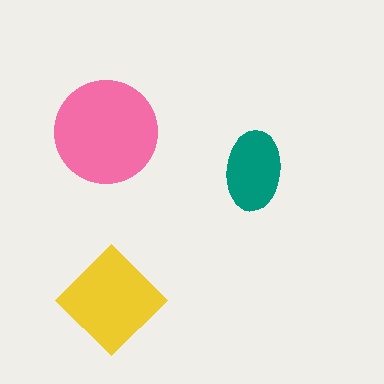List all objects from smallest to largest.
The teal ellipse, the yellow diamond, the pink circle.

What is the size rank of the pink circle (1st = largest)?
1st.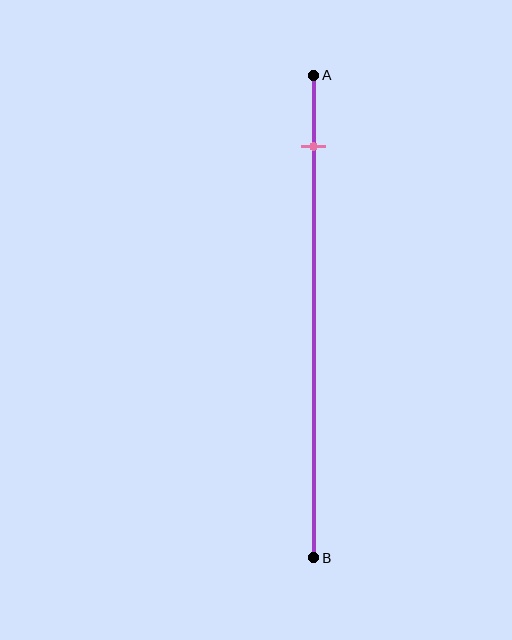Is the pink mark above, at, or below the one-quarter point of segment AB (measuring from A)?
The pink mark is above the one-quarter point of segment AB.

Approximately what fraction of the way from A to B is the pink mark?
The pink mark is approximately 15% of the way from A to B.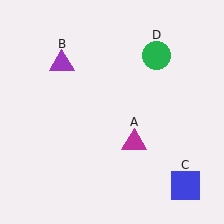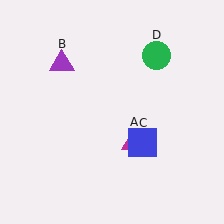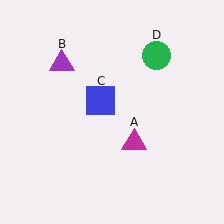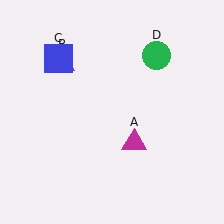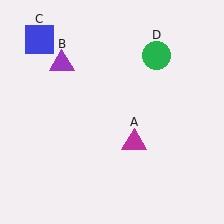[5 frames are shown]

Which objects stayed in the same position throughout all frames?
Magenta triangle (object A) and purple triangle (object B) and green circle (object D) remained stationary.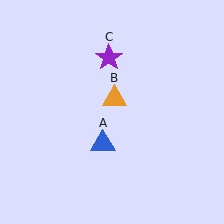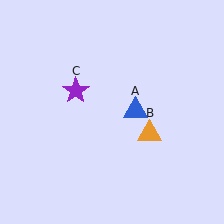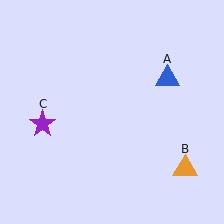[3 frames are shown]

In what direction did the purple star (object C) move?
The purple star (object C) moved down and to the left.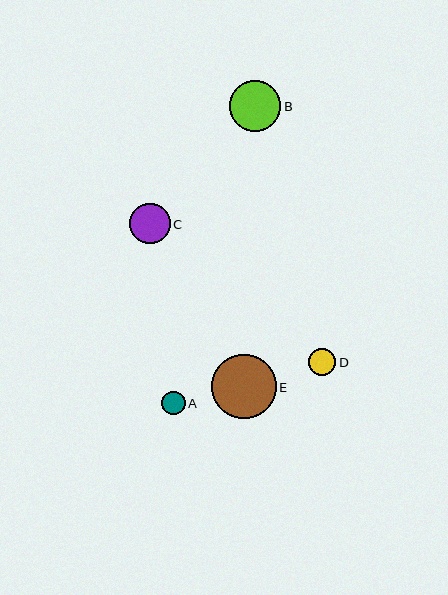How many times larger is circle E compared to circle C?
Circle E is approximately 1.6 times the size of circle C.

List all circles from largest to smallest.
From largest to smallest: E, B, C, D, A.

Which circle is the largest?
Circle E is the largest with a size of approximately 64 pixels.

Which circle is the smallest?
Circle A is the smallest with a size of approximately 23 pixels.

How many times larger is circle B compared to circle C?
Circle B is approximately 1.3 times the size of circle C.